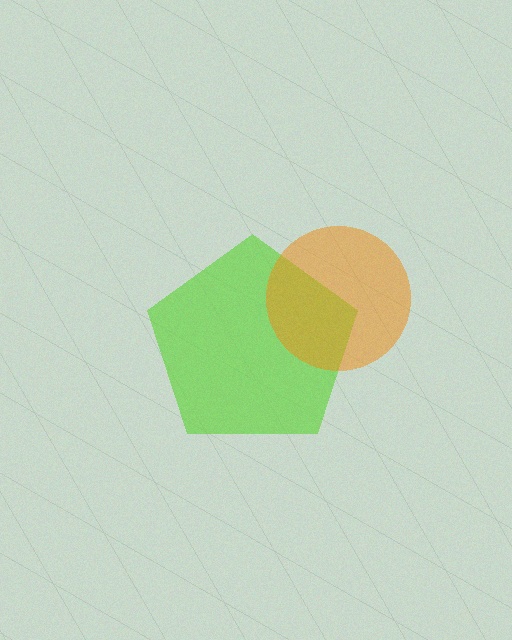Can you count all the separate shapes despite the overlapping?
Yes, there are 2 separate shapes.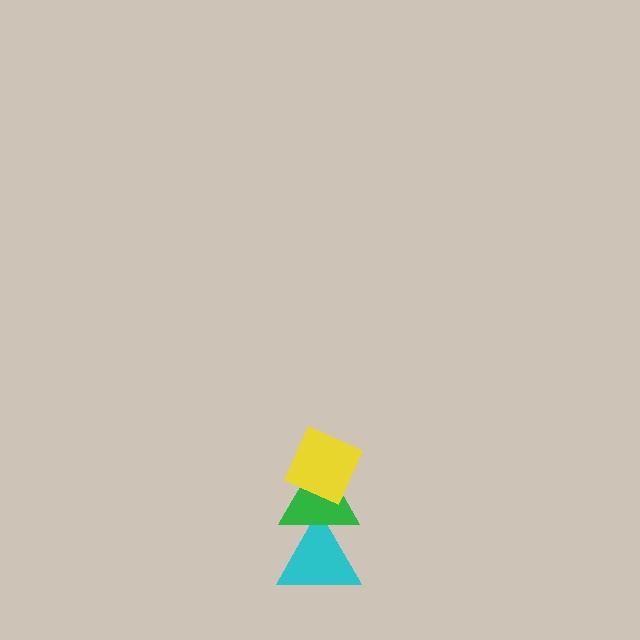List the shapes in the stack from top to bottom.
From top to bottom: the yellow diamond, the green triangle, the cyan triangle.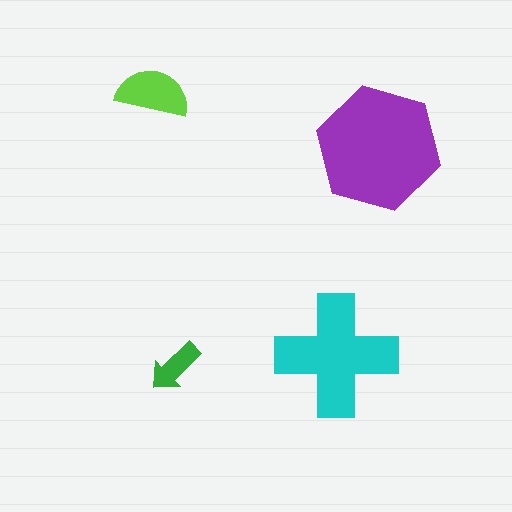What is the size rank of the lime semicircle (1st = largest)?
3rd.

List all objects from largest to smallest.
The purple hexagon, the cyan cross, the lime semicircle, the green arrow.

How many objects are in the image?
There are 4 objects in the image.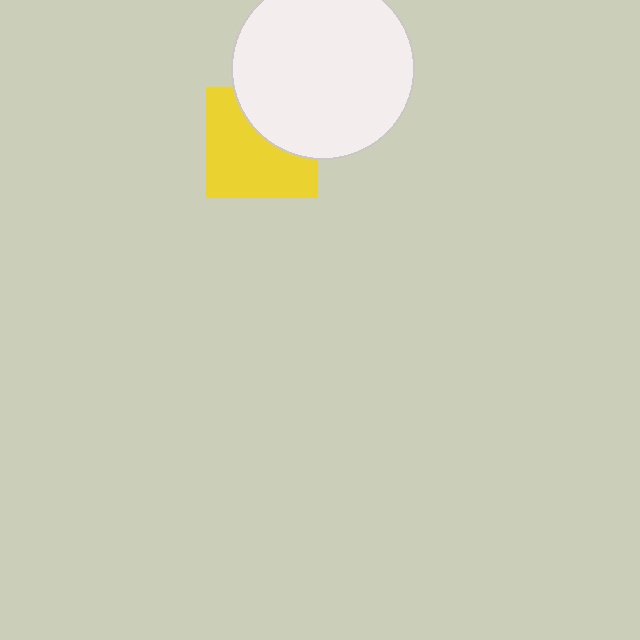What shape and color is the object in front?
The object in front is a white circle.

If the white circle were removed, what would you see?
You would see the complete yellow square.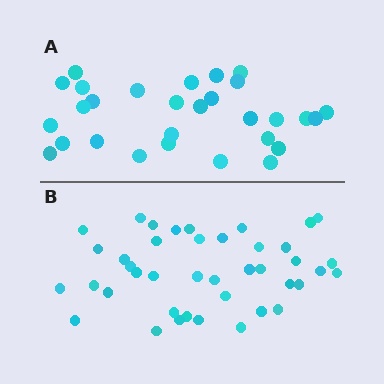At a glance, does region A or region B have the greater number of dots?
Region B (the bottom region) has more dots.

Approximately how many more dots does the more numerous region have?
Region B has roughly 12 or so more dots than region A.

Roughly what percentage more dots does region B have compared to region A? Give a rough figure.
About 40% more.